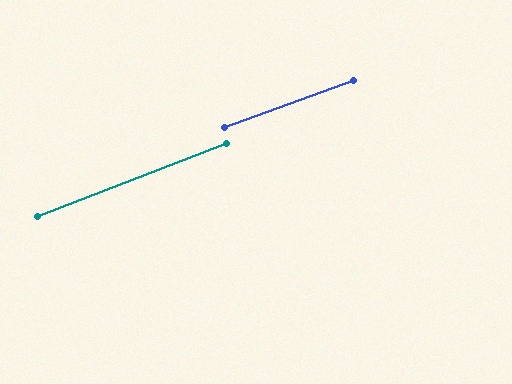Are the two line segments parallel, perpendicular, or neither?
Parallel — their directions differ by only 1.0°.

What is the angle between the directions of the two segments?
Approximately 1 degree.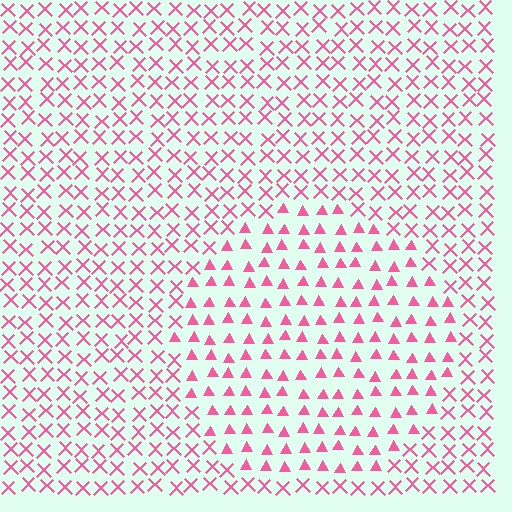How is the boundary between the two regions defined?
The boundary is defined by a change in element shape: triangles inside vs. X marks outside. All elements share the same color and spacing.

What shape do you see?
I see a circle.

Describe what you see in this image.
The image is filled with small pink elements arranged in a uniform grid. A circle-shaped region contains triangles, while the surrounding area contains X marks. The boundary is defined purely by the change in element shape.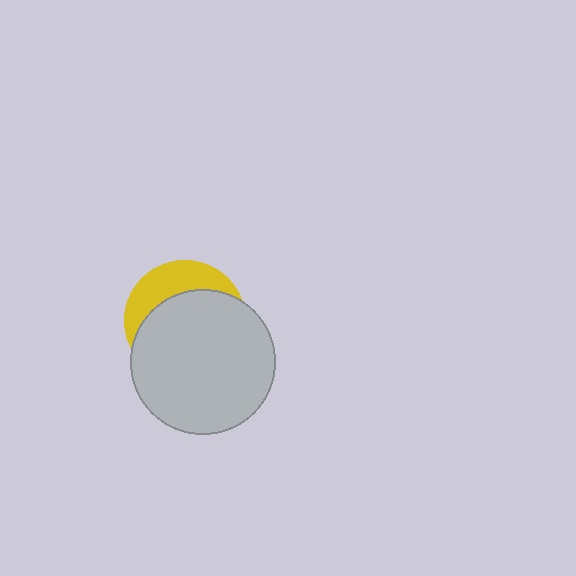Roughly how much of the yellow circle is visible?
A small part of it is visible (roughly 31%).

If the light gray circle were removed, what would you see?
You would see the complete yellow circle.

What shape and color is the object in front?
The object in front is a light gray circle.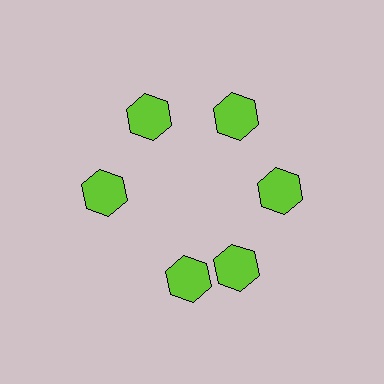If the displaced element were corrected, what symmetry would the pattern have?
It would have 6-fold rotational symmetry — the pattern would map onto itself every 60 degrees.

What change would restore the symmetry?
The symmetry would be restored by rotating it back into even spacing with its neighbors so that all 6 hexagons sit at equal angles and equal distance from the center.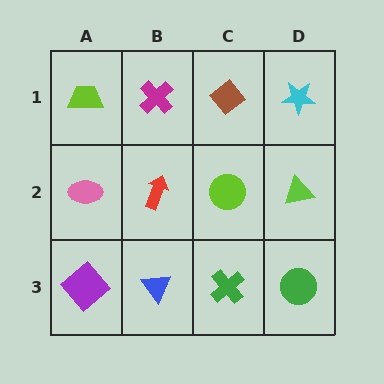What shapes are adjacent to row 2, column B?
A magenta cross (row 1, column B), a blue triangle (row 3, column B), a pink ellipse (row 2, column A), a lime circle (row 2, column C).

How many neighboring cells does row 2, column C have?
4.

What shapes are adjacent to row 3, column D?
A lime triangle (row 2, column D), a green cross (row 3, column C).